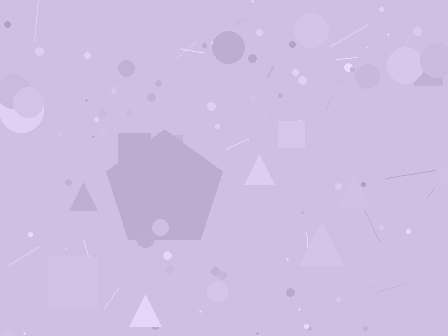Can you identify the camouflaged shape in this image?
The camouflaged shape is a pentagon.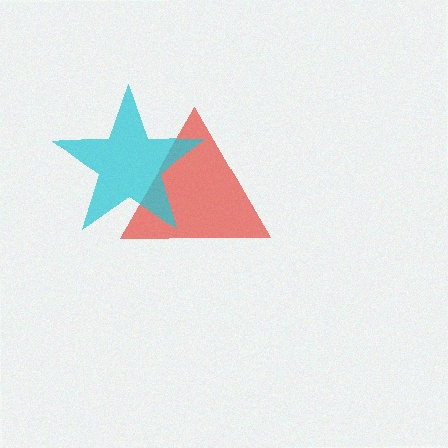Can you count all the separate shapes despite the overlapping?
Yes, there are 2 separate shapes.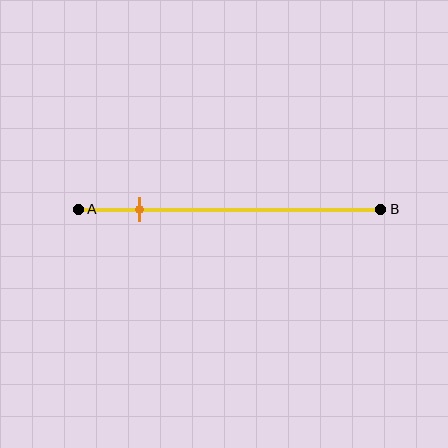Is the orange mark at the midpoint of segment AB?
No, the mark is at about 20% from A, not at the 50% midpoint.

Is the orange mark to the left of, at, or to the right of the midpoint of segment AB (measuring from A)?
The orange mark is to the left of the midpoint of segment AB.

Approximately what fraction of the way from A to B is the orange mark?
The orange mark is approximately 20% of the way from A to B.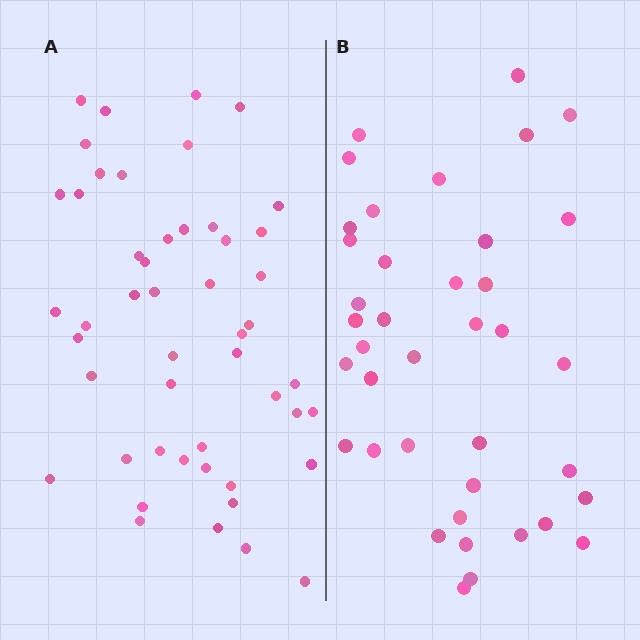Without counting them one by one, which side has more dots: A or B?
Region A (the left region) has more dots.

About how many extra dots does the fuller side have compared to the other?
Region A has roughly 10 or so more dots than region B.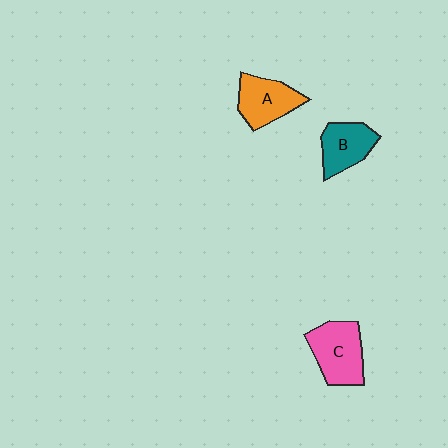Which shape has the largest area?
Shape C (pink).